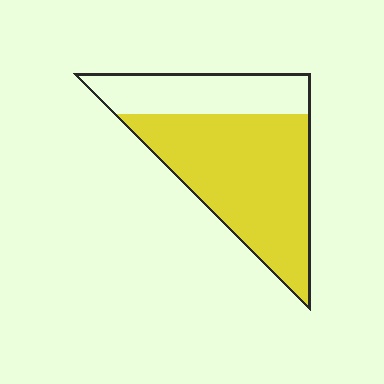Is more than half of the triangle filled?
Yes.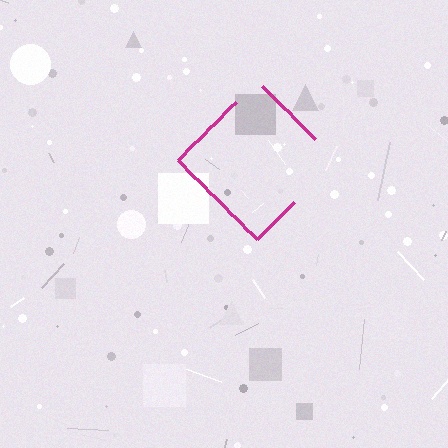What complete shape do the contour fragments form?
The contour fragments form a diamond.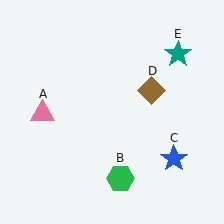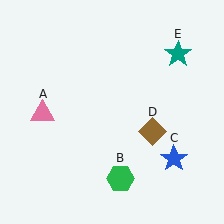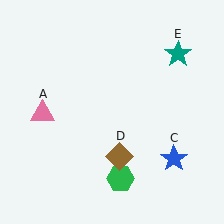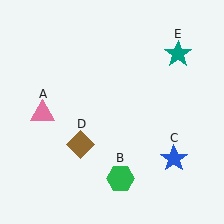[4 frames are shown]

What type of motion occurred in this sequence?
The brown diamond (object D) rotated clockwise around the center of the scene.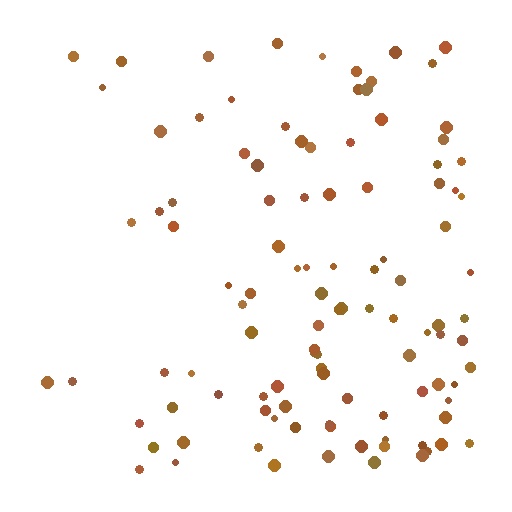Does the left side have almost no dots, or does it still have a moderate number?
Still a moderate number, just noticeably fewer than the right.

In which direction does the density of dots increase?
From left to right, with the right side densest.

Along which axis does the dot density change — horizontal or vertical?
Horizontal.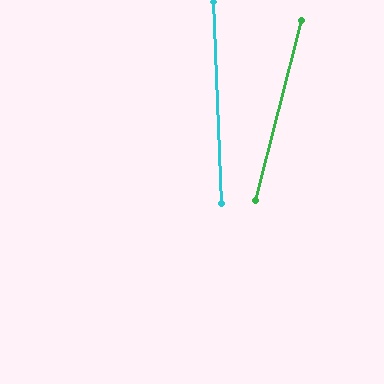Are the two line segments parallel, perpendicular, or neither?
Neither parallel nor perpendicular — they differ by about 17°.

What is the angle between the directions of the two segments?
Approximately 17 degrees.